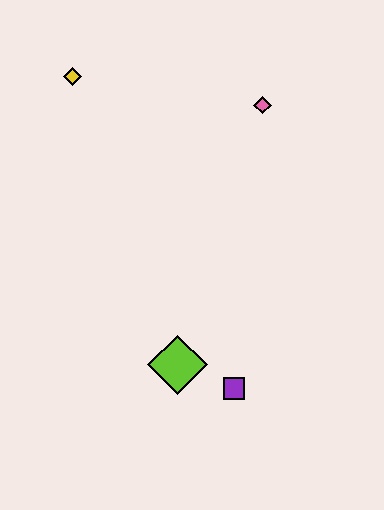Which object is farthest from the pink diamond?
The purple square is farthest from the pink diamond.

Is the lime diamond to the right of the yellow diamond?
Yes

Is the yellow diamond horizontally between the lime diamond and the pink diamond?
No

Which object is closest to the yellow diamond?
The pink diamond is closest to the yellow diamond.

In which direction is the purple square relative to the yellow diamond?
The purple square is below the yellow diamond.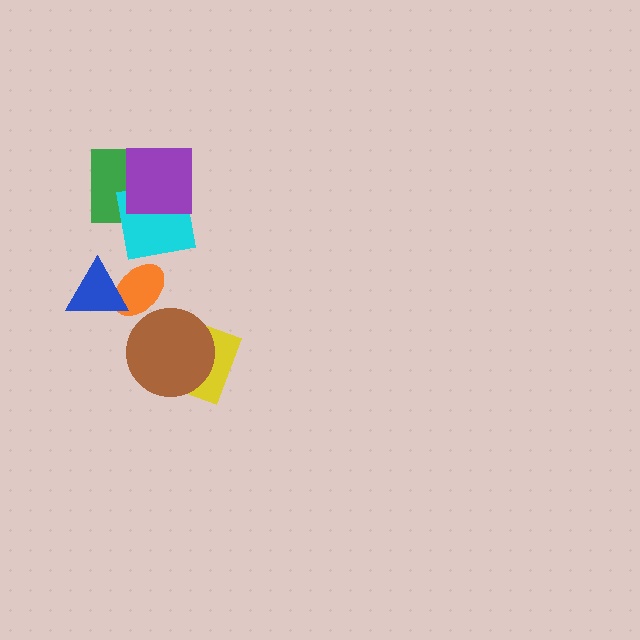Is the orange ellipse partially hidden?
Yes, it is partially covered by another shape.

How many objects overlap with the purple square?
2 objects overlap with the purple square.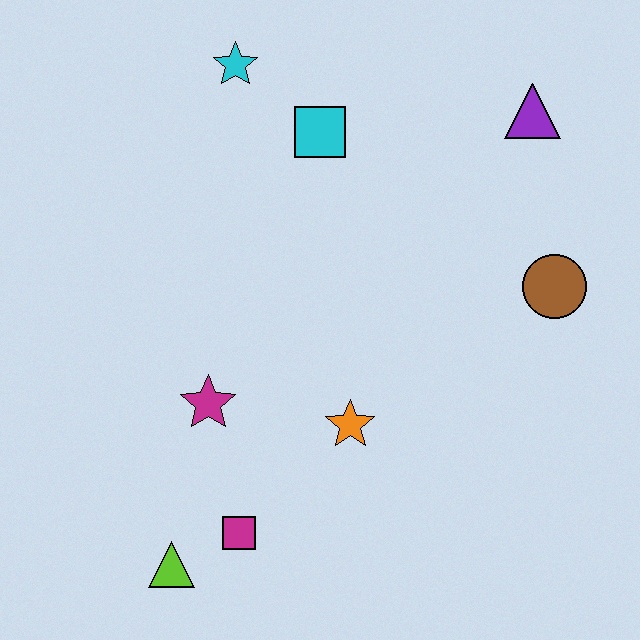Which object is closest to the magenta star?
The magenta square is closest to the magenta star.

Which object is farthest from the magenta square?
The purple triangle is farthest from the magenta square.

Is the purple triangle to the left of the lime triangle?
No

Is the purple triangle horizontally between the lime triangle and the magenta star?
No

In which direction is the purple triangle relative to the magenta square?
The purple triangle is above the magenta square.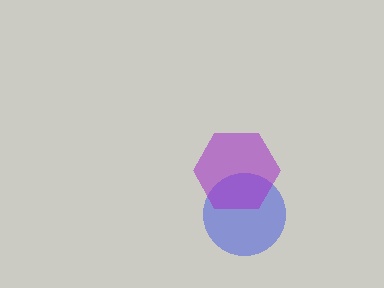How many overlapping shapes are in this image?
There are 2 overlapping shapes in the image.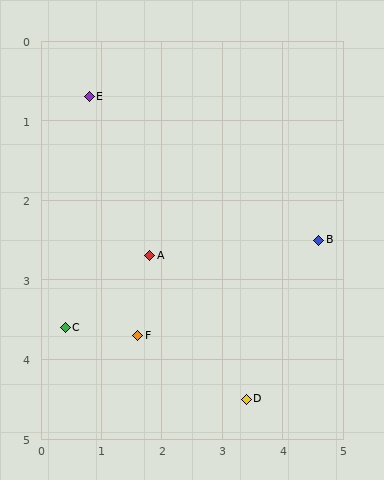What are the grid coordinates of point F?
Point F is at approximately (1.6, 3.7).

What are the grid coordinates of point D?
Point D is at approximately (3.4, 4.5).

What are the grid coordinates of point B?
Point B is at approximately (4.6, 2.5).